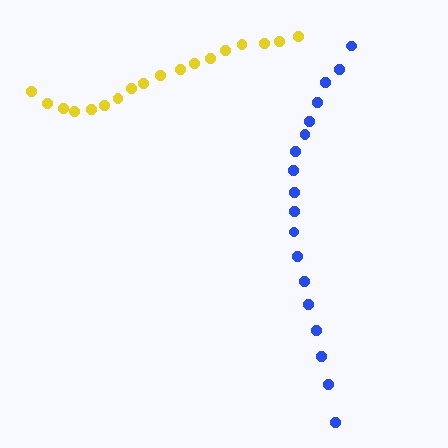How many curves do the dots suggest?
There are 2 distinct paths.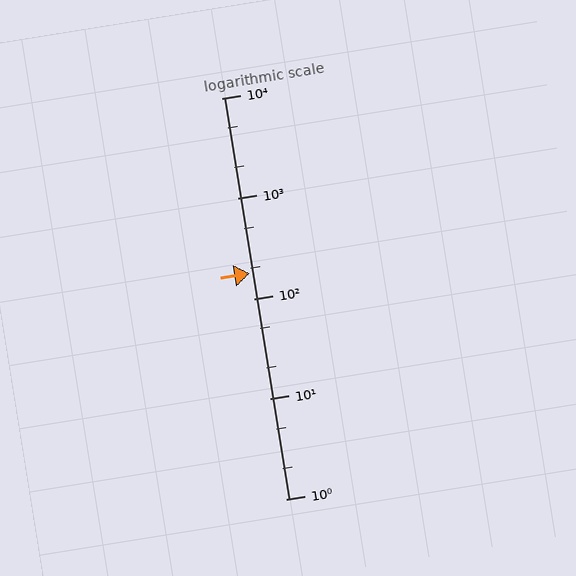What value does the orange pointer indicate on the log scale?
The pointer indicates approximately 180.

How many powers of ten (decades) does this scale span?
The scale spans 4 decades, from 1 to 10000.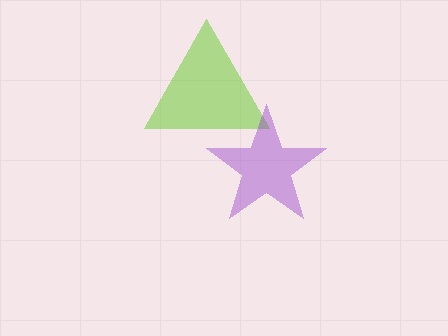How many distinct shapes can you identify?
There are 2 distinct shapes: a lime triangle, a purple star.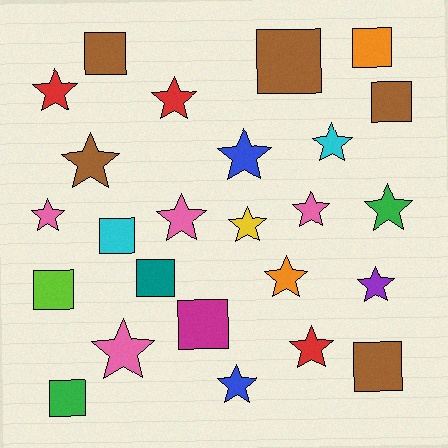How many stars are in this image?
There are 15 stars.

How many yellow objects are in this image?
There is 1 yellow object.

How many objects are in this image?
There are 25 objects.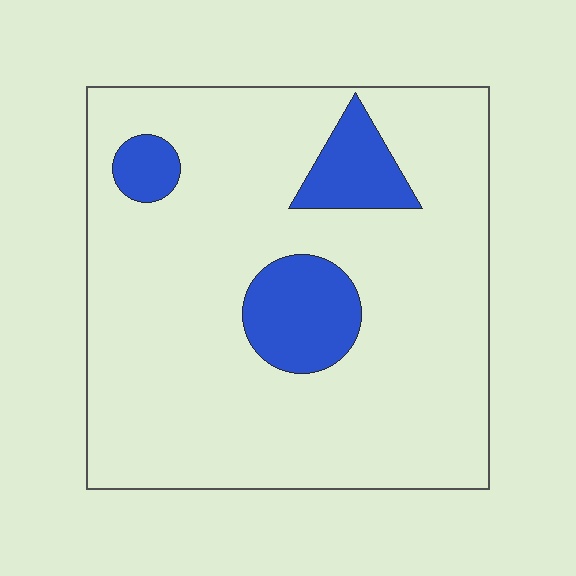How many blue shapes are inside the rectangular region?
3.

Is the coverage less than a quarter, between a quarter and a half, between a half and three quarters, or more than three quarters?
Less than a quarter.